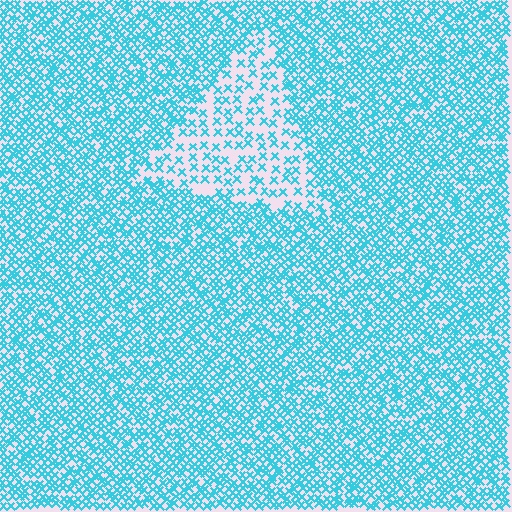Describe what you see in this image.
The image contains small cyan elements arranged at two different densities. A triangle-shaped region is visible where the elements are less densely packed than the surrounding area.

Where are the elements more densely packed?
The elements are more densely packed outside the triangle boundary.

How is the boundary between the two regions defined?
The boundary is defined by a change in element density (approximately 2.4x ratio). All elements are the same color, size, and shape.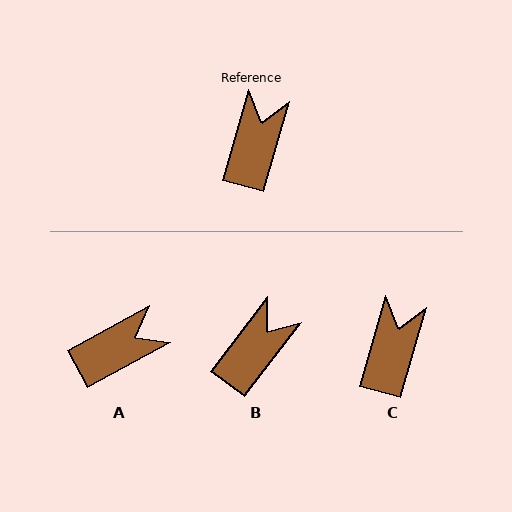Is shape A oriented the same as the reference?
No, it is off by about 45 degrees.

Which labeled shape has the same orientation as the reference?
C.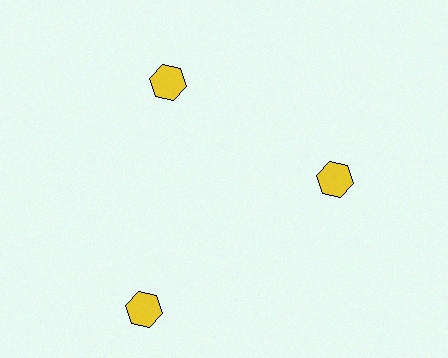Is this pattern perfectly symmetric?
No. The 3 yellow hexagons are arranged in a ring, but one element near the 7 o'clock position is pushed outward from the center, breaking the 3-fold rotational symmetry.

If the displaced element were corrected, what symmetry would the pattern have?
It would have 3-fold rotational symmetry — the pattern would map onto itself every 120 degrees.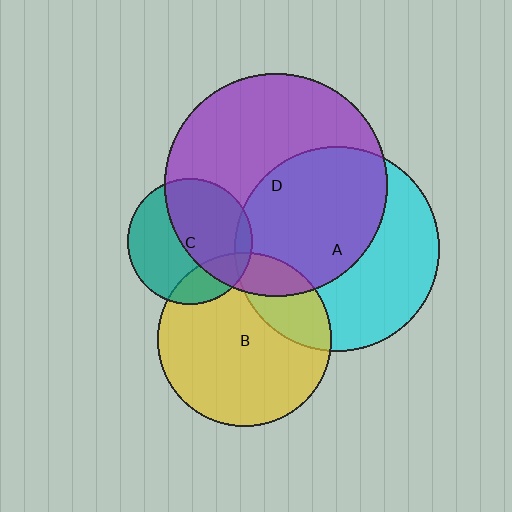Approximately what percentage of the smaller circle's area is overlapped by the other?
Approximately 20%.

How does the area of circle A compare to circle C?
Approximately 2.7 times.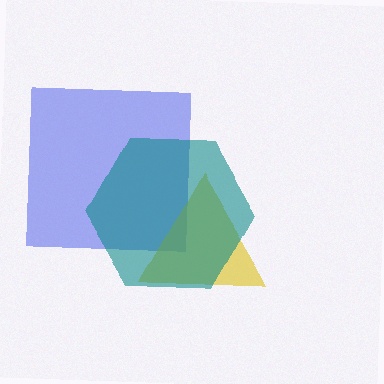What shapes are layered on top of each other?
The layered shapes are: a blue square, a yellow triangle, a teal hexagon.